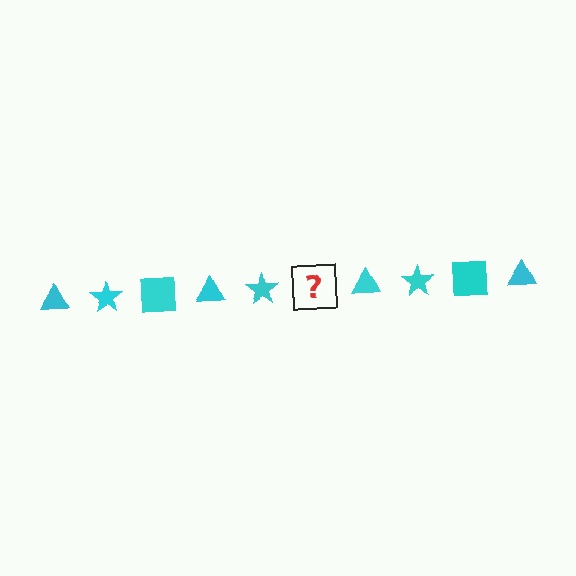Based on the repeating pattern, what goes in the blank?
The blank should be a cyan square.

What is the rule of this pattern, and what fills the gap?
The rule is that the pattern cycles through triangle, star, square shapes in cyan. The gap should be filled with a cyan square.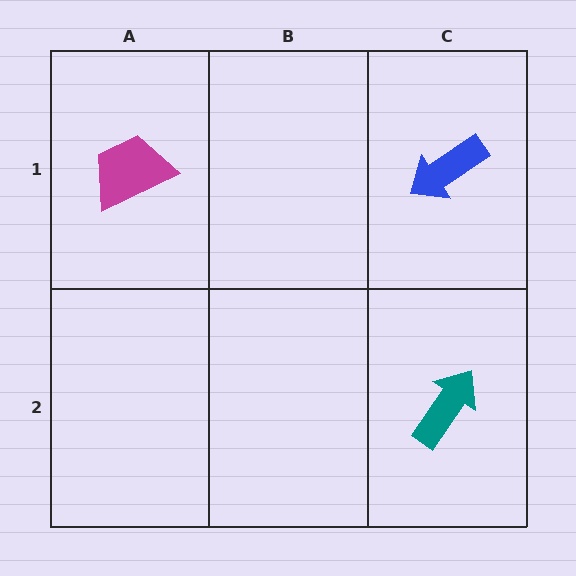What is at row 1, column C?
A blue arrow.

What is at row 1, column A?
A magenta trapezoid.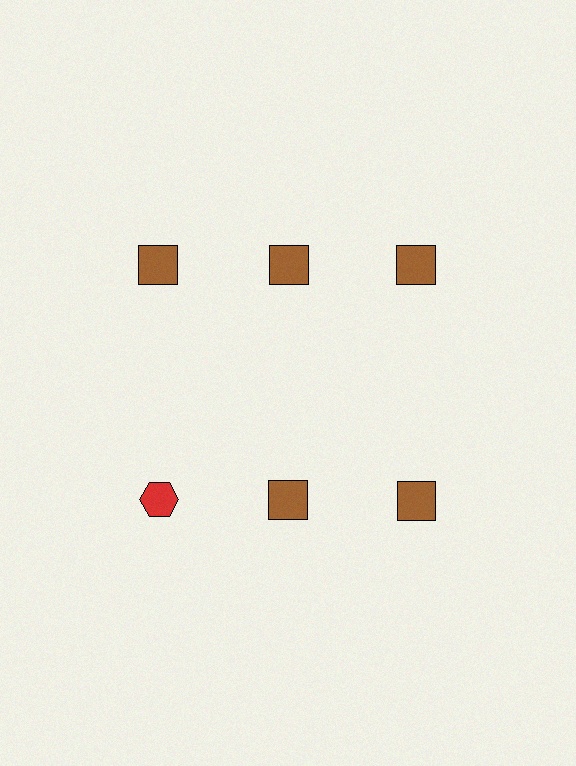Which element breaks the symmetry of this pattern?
The red hexagon in the second row, leftmost column breaks the symmetry. All other shapes are brown squares.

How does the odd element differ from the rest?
It differs in both color (red instead of brown) and shape (hexagon instead of square).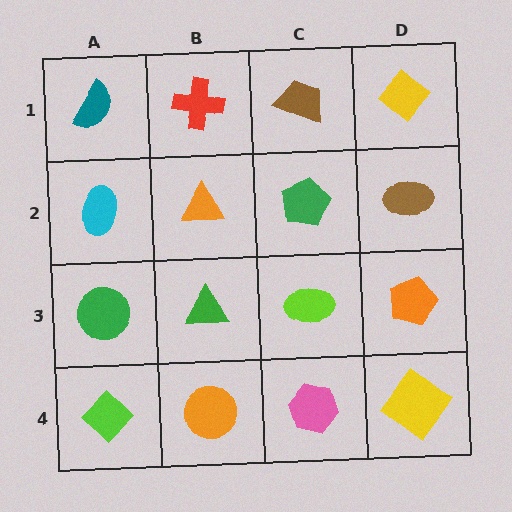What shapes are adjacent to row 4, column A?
A green circle (row 3, column A), an orange circle (row 4, column B).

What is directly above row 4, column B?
A green triangle.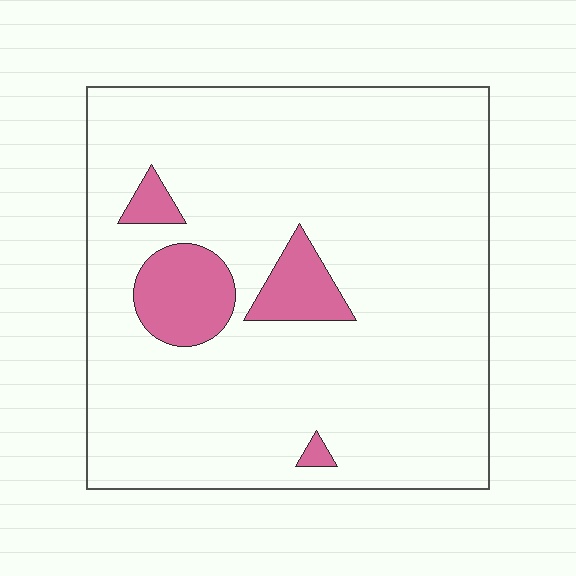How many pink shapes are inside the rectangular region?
4.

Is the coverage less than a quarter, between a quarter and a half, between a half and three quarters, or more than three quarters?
Less than a quarter.